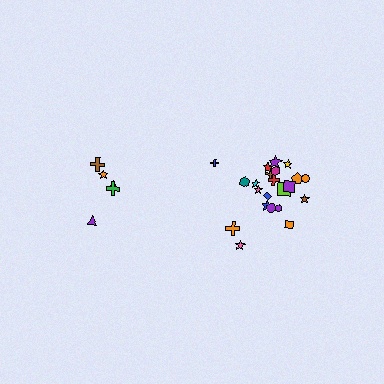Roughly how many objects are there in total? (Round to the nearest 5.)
Roughly 25 objects in total.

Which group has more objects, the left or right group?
The right group.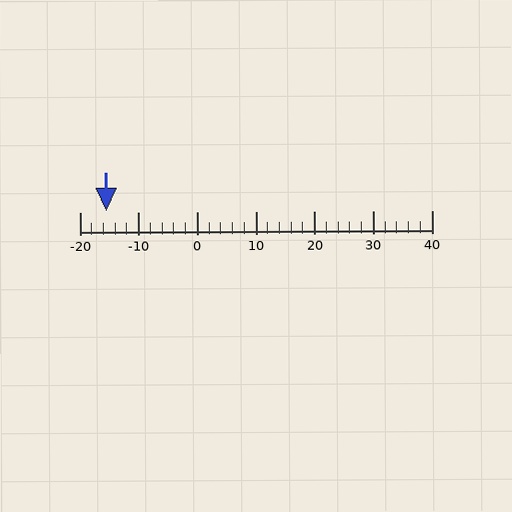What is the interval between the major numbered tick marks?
The major tick marks are spaced 10 units apart.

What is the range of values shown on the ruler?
The ruler shows values from -20 to 40.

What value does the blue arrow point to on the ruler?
The blue arrow points to approximately -16.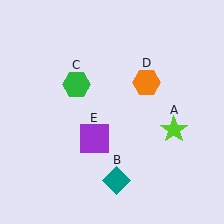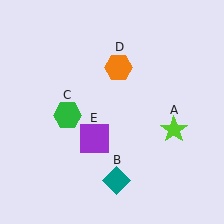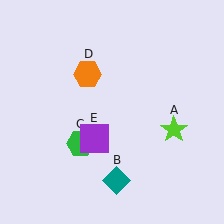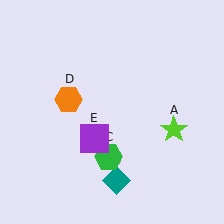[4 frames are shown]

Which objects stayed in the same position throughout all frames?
Lime star (object A) and teal diamond (object B) and purple square (object E) remained stationary.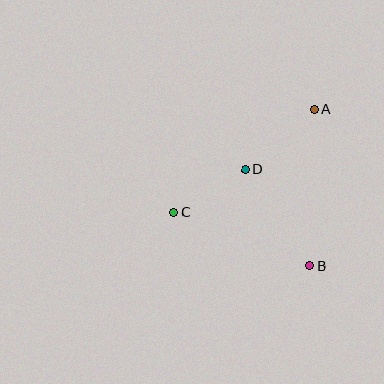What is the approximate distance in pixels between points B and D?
The distance between B and D is approximately 116 pixels.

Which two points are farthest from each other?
Points A and C are farthest from each other.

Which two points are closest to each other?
Points C and D are closest to each other.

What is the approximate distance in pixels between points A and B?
The distance between A and B is approximately 156 pixels.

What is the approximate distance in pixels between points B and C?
The distance between B and C is approximately 146 pixels.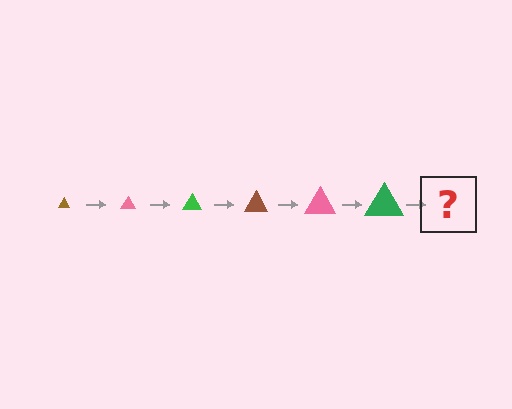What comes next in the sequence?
The next element should be a brown triangle, larger than the previous one.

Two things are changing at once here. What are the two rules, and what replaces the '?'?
The two rules are that the triangle grows larger each step and the color cycles through brown, pink, and green. The '?' should be a brown triangle, larger than the previous one.